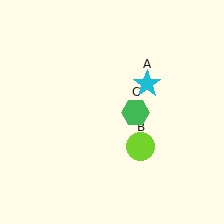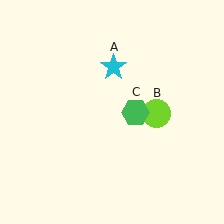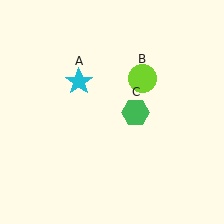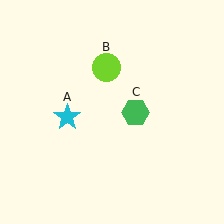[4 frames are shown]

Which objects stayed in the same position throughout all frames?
Green hexagon (object C) remained stationary.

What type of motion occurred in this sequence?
The cyan star (object A), lime circle (object B) rotated counterclockwise around the center of the scene.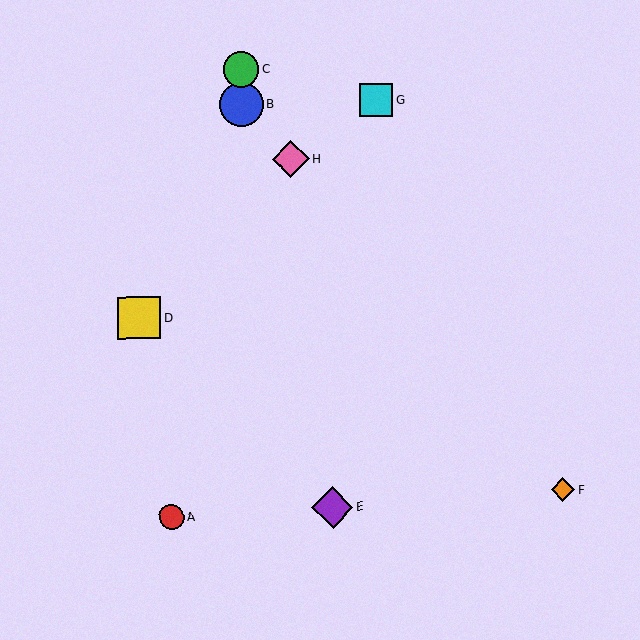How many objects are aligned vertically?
2 objects (B, C) are aligned vertically.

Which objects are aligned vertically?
Objects B, C are aligned vertically.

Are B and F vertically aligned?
No, B is at x≈242 and F is at x≈563.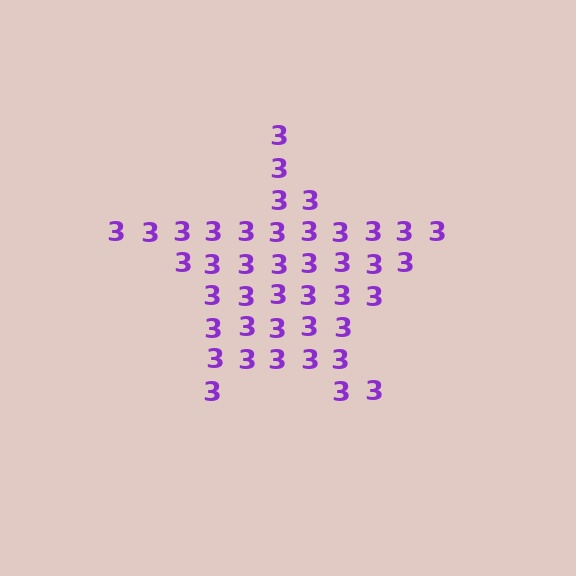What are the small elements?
The small elements are digit 3's.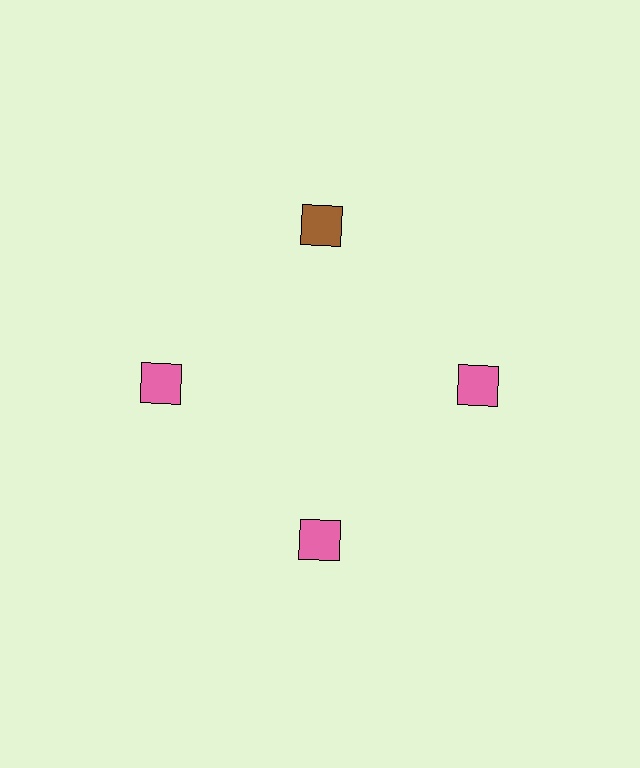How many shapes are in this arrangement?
There are 4 shapes arranged in a ring pattern.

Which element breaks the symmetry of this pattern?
The brown square at roughly the 12 o'clock position breaks the symmetry. All other shapes are pink squares.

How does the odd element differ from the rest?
It has a different color: brown instead of pink.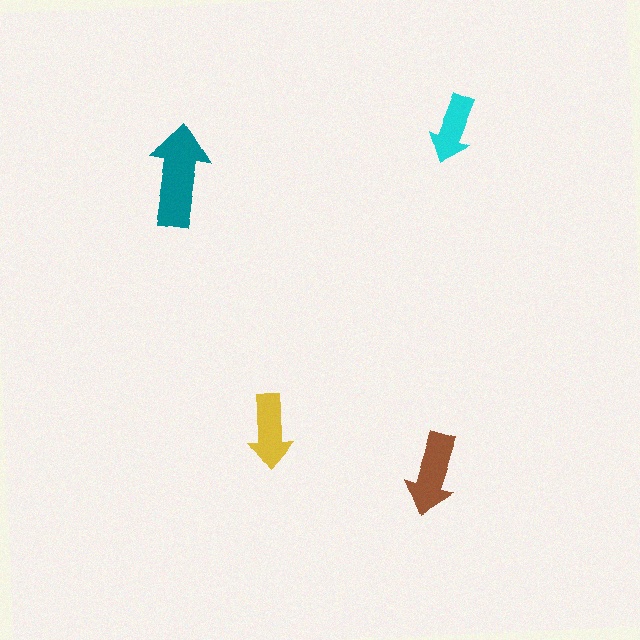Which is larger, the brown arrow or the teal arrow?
The teal one.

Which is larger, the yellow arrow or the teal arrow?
The teal one.